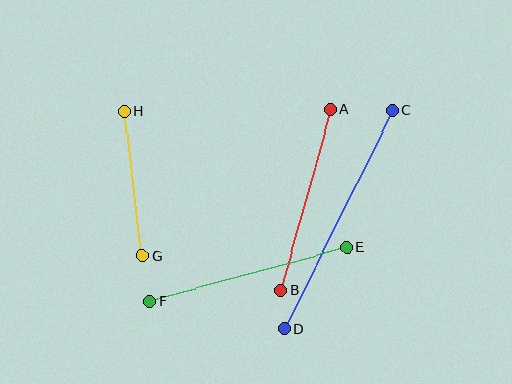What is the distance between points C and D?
The distance is approximately 244 pixels.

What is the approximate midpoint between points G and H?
The midpoint is at approximately (133, 184) pixels.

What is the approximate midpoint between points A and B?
The midpoint is at approximately (306, 200) pixels.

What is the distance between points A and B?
The distance is approximately 187 pixels.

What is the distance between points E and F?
The distance is approximately 204 pixels.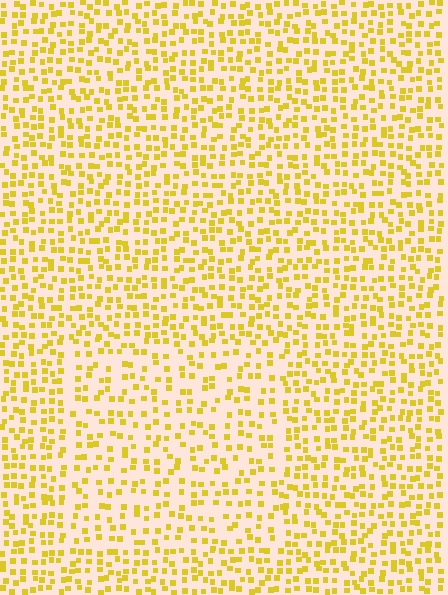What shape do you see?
I see a rectangle.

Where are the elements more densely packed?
The elements are more densely packed outside the rectangle boundary.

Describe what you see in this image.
The image contains small yellow elements arranged at two different densities. A rectangle-shaped region is visible where the elements are less densely packed than the surrounding area.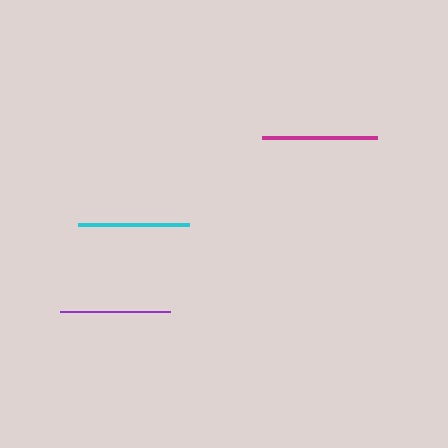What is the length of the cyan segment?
The cyan segment is approximately 111 pixels long.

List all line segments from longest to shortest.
From longest to shortest: magenta, cyan, purple.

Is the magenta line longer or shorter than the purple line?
The magenta line is longer than the purple line.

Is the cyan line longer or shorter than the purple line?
The cyan line is longer than the purple line.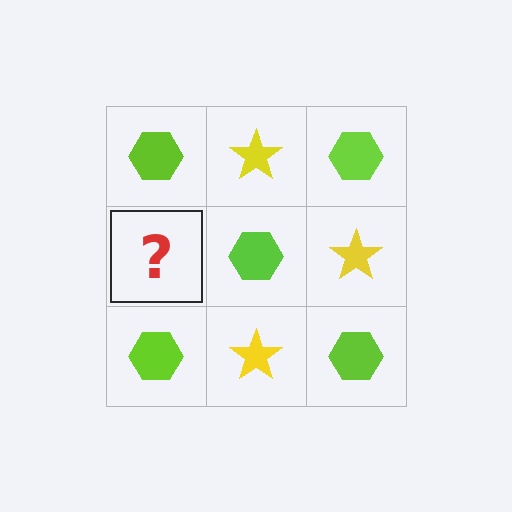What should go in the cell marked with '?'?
The missing cell should contain a yellow star.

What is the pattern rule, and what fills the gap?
The rule is that it alternates lime hexagon and yellow star in a checkerboard pattern. The gap should be filled with a yellow star.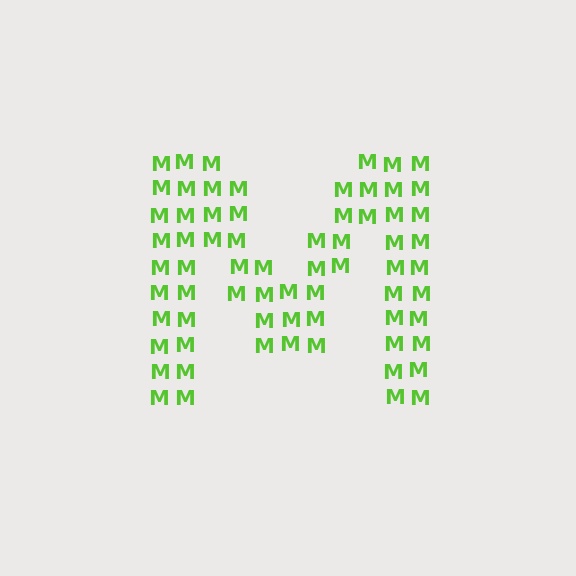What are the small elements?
The small elements are letter M's.